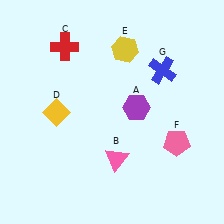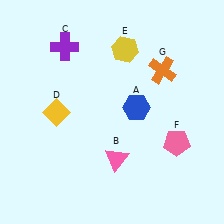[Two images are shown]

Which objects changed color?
A changed from purple to blue. C changed from red to purple. G changed from blue to orange.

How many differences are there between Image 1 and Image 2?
There are 3 differences between the two images.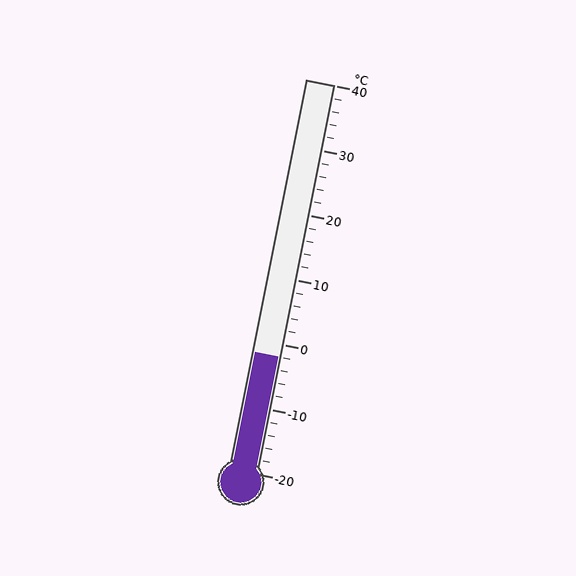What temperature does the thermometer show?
The thermometer shows approximately -2°C.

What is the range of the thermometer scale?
The thermometer scale ranges from -20°C to 40°C.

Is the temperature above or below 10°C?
The temperature is below 10°C.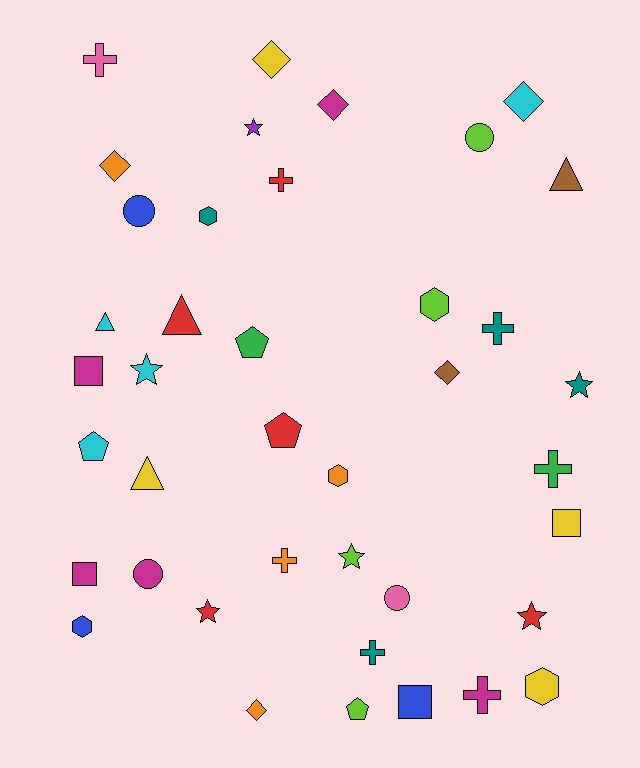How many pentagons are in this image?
There are 4 pentagons.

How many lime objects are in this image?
There are 4 lime objects.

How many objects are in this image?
There are 40 objects.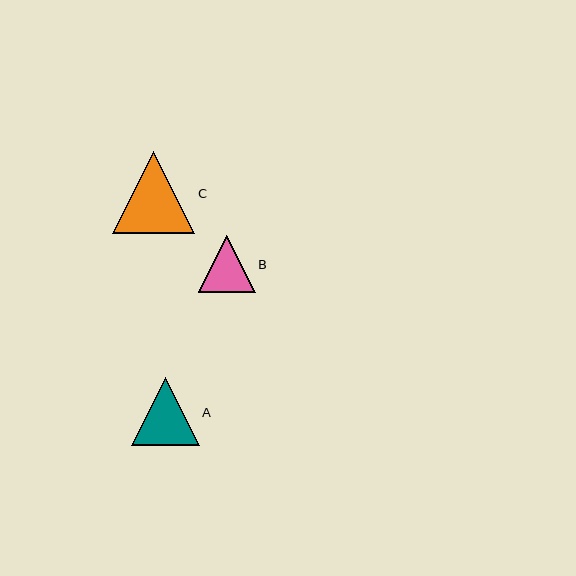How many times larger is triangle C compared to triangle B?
Triangle C is approximately 1.4 times the size of triangle B.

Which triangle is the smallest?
Triangle B is the smallest with a size of approximately 57 pixels.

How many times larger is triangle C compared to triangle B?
Triangle C is approximately 1.4 times the size of triangle B.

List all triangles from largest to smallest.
From largest to smallest: C, A, B.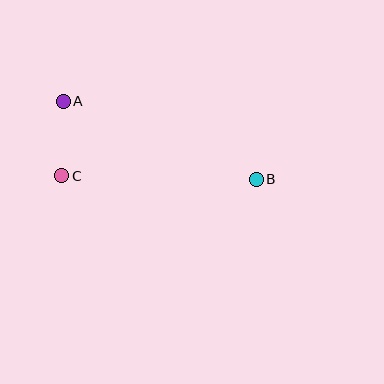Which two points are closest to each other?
Points A and C are closest to each other.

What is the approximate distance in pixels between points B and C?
The distance between B and C is approximately 195 pixels.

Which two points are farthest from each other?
Points A and B are farthest from each other.